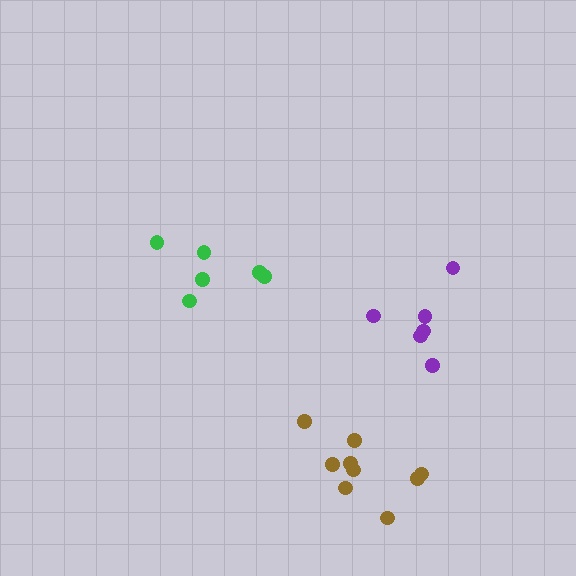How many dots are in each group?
Group 1: 9 dots, Group 2: 6 dots, Group 3: 6 dots (21 total).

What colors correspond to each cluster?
The clusters are colored: brown, green, purple.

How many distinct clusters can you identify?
There are 3 distinct clusters.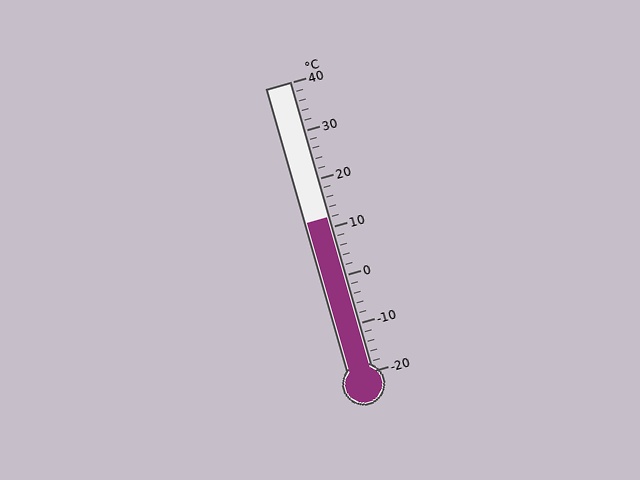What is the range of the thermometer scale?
The thermometer scale ranges from -20°C to 40°C.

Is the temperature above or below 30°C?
The temperature is below 30°C.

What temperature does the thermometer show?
The thermometer shows approximately 12°C.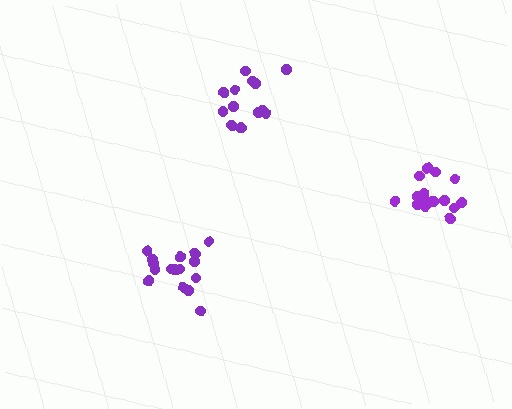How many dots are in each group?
Group 1: 17 dots, Group 2: 17 dots, Group 3: 13 dots (47 total).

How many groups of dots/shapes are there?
There are 3 groups.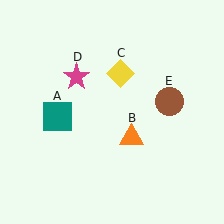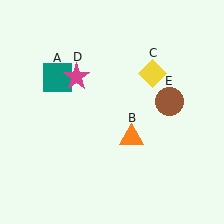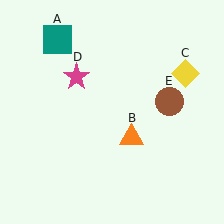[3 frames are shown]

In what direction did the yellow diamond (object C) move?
The yellow diamond (object C) moved right.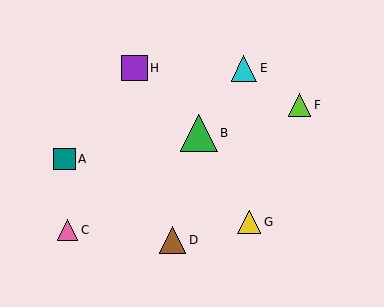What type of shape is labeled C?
Shape C is a pink triangle.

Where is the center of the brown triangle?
The center of the brown triangle is at (172, 240).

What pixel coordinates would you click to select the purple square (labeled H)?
Click at (134, 68) to select the purple square H.